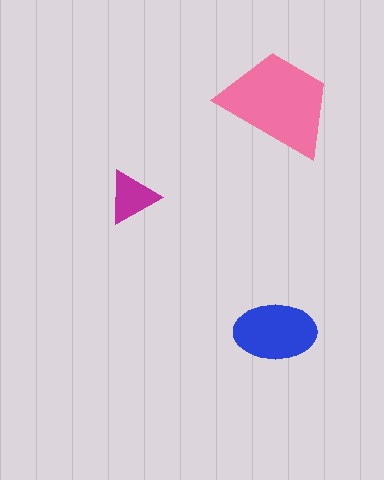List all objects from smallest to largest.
The magenta triangle, the blue ellipse, the pink trapezoid.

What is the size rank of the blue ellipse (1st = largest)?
2nd.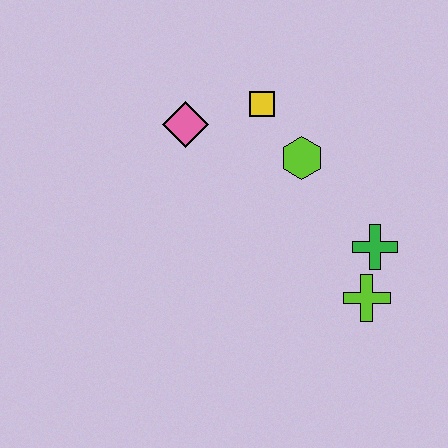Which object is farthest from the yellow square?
The lime cross is farthest from the yellow square.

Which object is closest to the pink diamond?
The yellow square is closest to the pink diamond.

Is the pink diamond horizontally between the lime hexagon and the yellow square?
No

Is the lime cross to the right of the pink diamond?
Yes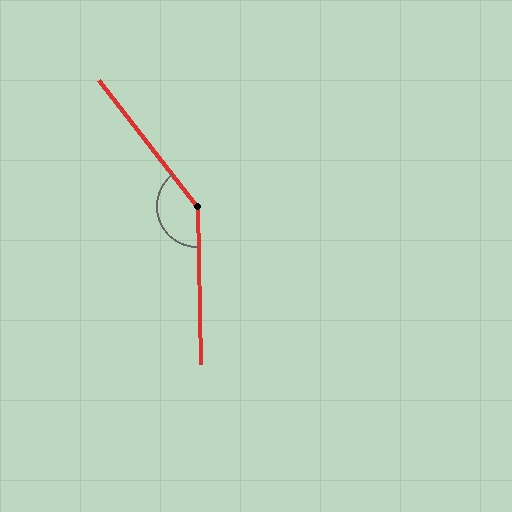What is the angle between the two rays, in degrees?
Approximately 143 degrees.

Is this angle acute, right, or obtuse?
It is obtuse.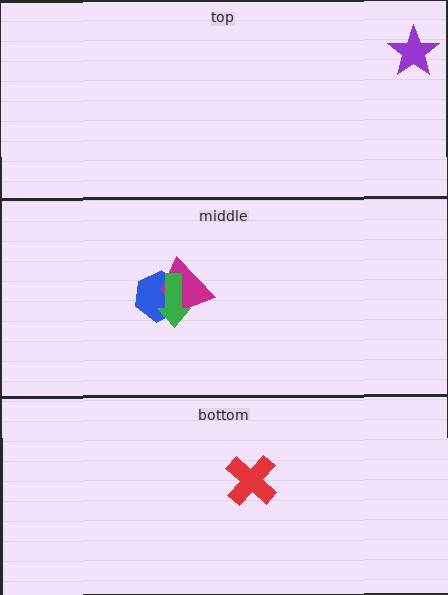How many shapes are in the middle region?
3.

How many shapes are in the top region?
1.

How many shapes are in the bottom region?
1.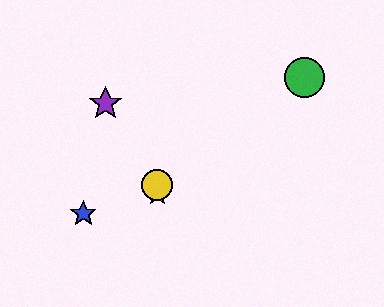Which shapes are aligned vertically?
The red star, the yellow circle are aligned vertically.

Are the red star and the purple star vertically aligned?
No, the red star is at x≈157 and the purple star is at x≈106.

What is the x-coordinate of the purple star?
The purple star is at x≈106.